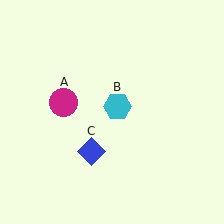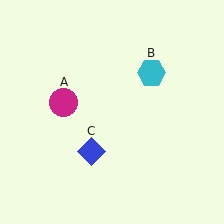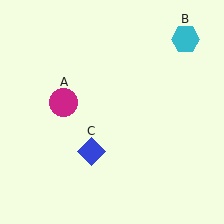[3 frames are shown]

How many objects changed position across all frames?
1 object changed position: cyan hexagon (object B).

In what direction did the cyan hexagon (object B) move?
The cyan hexagon (object B) moved up and to the right.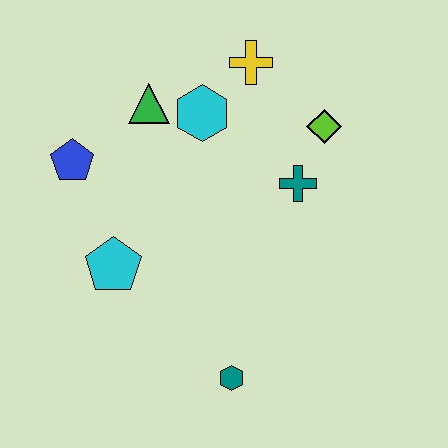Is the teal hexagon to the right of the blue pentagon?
Yes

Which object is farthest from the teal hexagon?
The yellow cross is farthest from the teal hexagon.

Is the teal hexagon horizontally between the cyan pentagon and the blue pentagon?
No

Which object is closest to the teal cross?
The lime diamond is closest to the teal cross.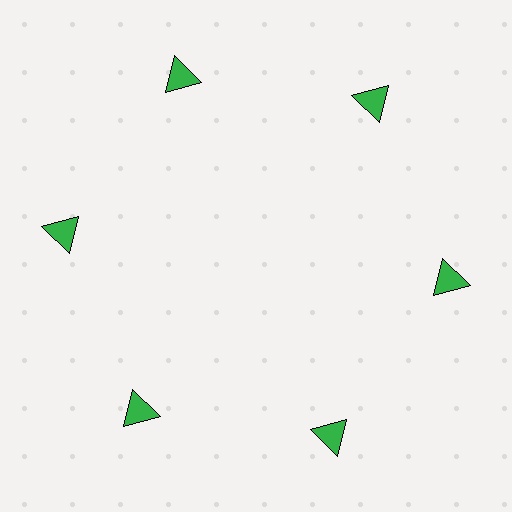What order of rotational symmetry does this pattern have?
This pattern has 6-fold rotational symmetry.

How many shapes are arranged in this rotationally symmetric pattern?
There are 6 shapes, arranged in 6 groups of 1.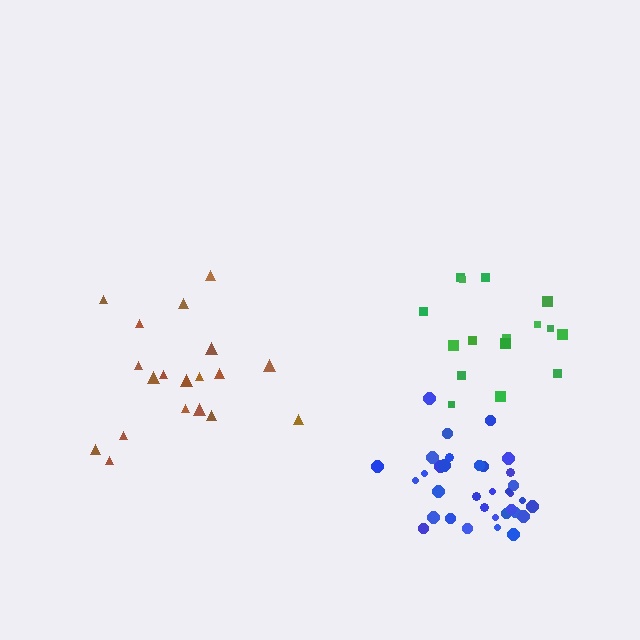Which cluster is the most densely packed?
Blue.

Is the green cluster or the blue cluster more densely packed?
Blue.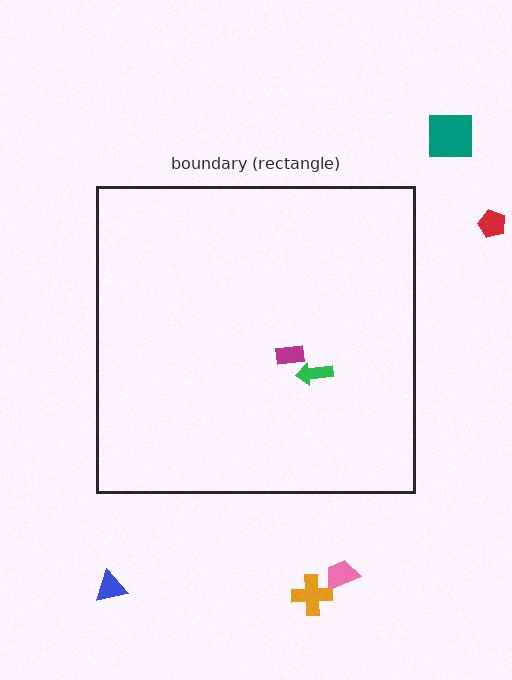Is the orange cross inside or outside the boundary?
Outside.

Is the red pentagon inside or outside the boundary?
Outside.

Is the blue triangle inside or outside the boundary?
Outside.